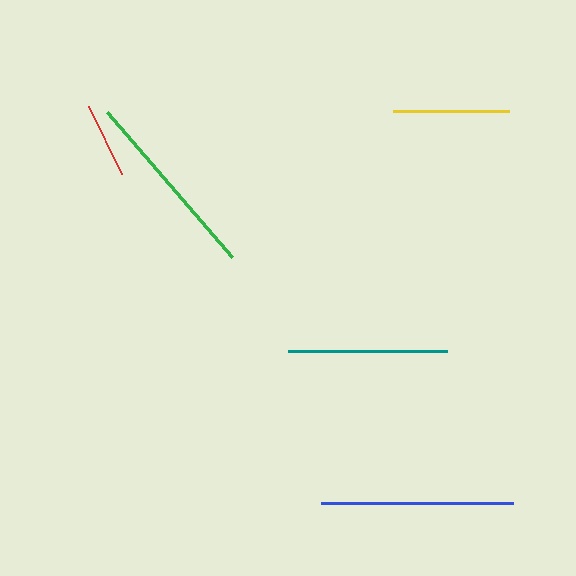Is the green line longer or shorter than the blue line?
The green line is longer than the blue line.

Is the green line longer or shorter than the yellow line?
The green line is longer than the yellow line.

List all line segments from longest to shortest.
From longest to shortest: green, blue, teal, yellow, red, magenta.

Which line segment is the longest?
The green line is the longest at approximately 192 pixels.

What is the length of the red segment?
The red segment is approximately 76 pixels long.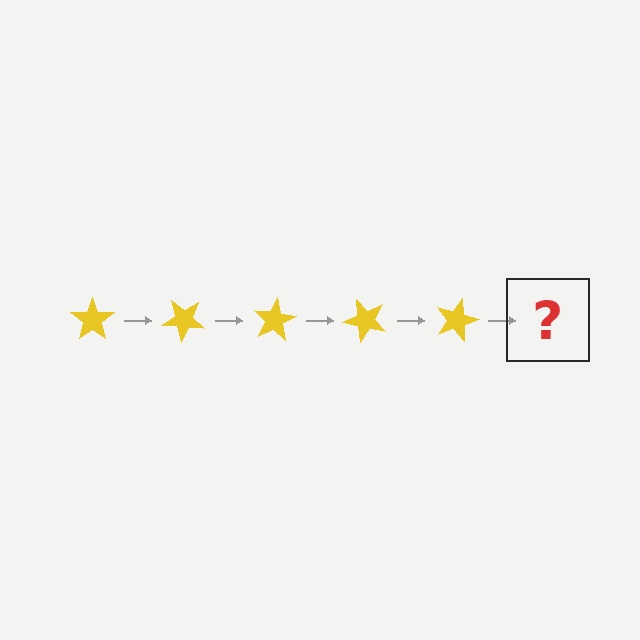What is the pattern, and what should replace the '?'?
The pattern is that the star rotates 40 degrees each step. The '?' should be a yellow star rotated 200 degrees.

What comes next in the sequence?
The next element should be a yellow star rotated 200 degrees.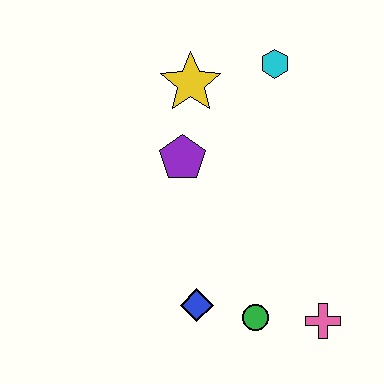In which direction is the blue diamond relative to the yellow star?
The blue diamond is below the yellow star.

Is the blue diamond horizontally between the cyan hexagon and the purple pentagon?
Yes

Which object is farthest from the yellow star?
The pink cross is farthest from the yellow star.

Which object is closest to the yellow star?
The purple pentagon is closest to the yellow star.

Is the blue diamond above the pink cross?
Yes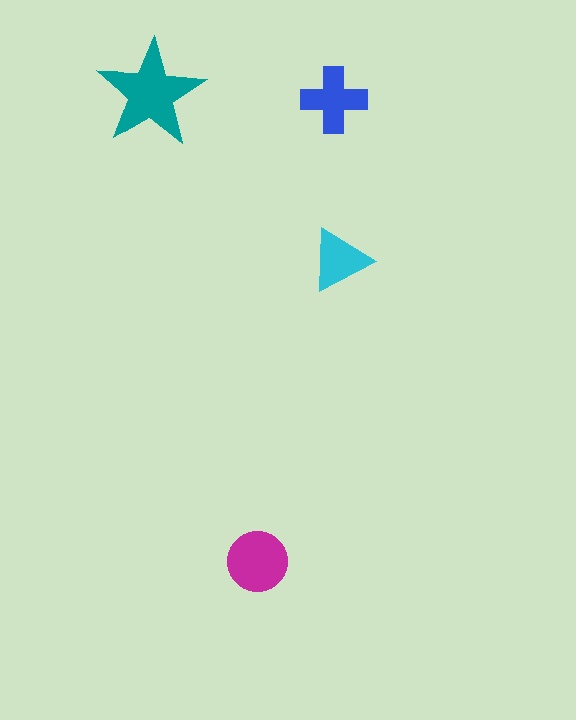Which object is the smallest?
The cyan triangle.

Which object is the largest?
The teal star.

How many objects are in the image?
There are 4 objects in the image.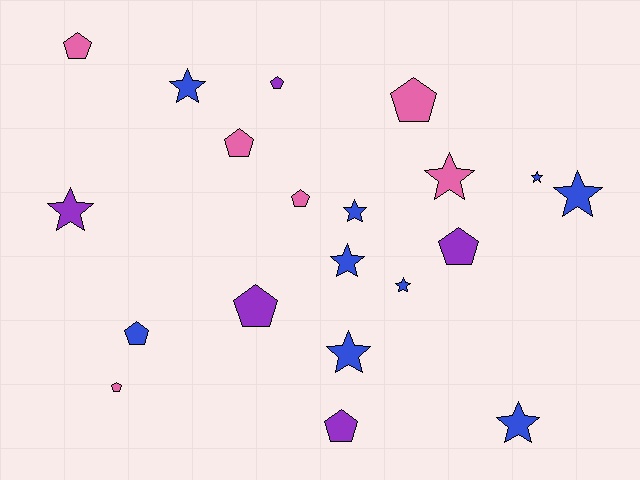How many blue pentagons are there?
There is 1 blue pentagon.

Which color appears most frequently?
Blue, with 9 objects.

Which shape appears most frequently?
Pentagon, with 10 objects.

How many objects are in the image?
There are 20 objects.